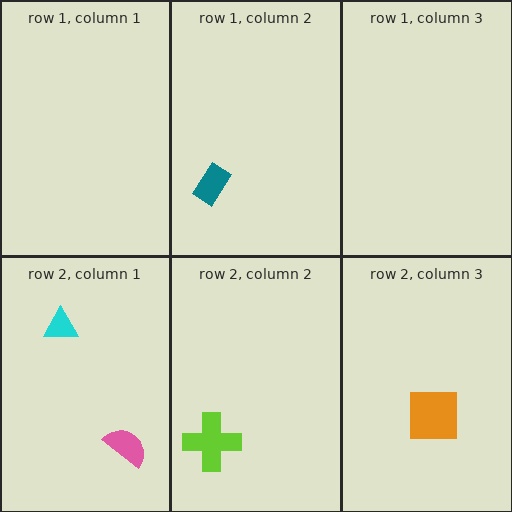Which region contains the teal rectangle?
The row 1, column 2 region.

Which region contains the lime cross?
The row 2, column 2 region.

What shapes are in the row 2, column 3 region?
The orange square.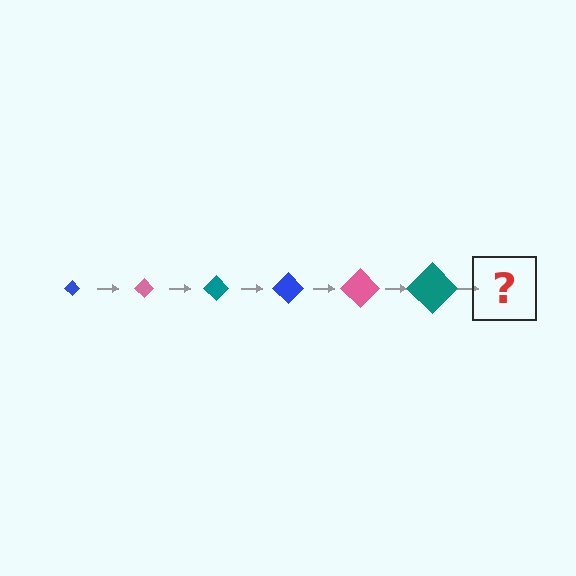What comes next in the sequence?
The next element should be a blue diamond, larger than the previous one.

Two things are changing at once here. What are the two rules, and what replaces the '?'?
The two rules are that the diamond grows larger each step and the color cycles through blue, pink, and teal. The '?' should be a blue diamond, larger than the previous one.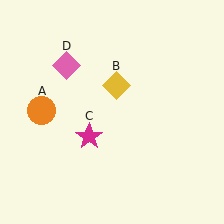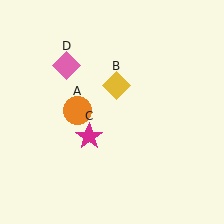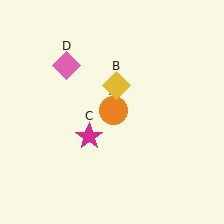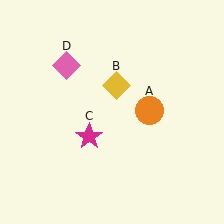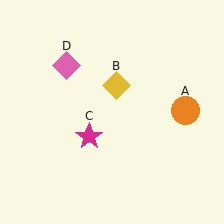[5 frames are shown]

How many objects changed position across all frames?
1 object changed position: orange circle (object A).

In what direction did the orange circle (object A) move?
The orange circle (object A) moved right.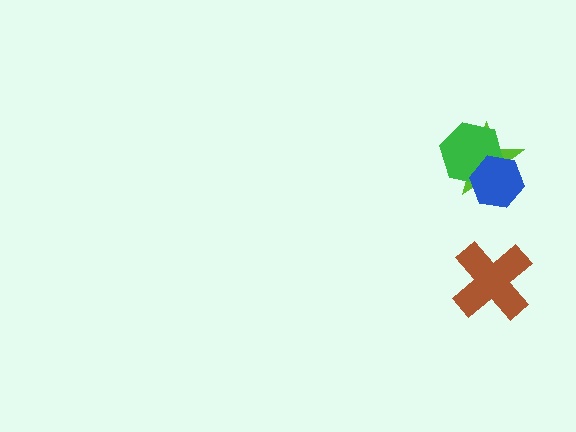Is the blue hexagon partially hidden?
No, no other shape covers it.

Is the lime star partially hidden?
Yes, it is partially covered by another shape.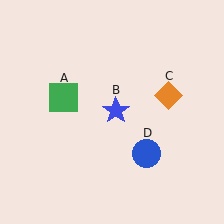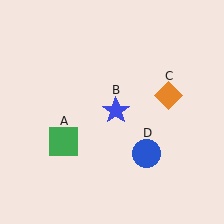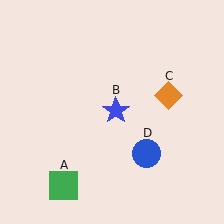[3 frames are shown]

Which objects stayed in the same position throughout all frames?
Blue star (object B) and orange diamond (object C) and blue circle (object D) remained stationary.